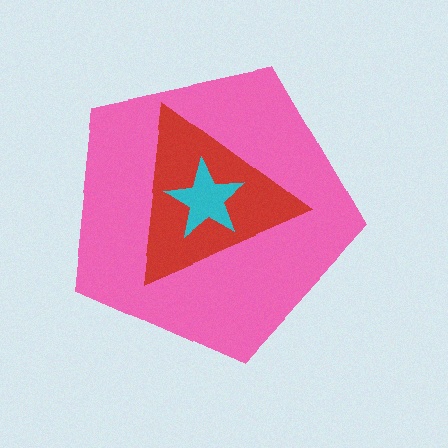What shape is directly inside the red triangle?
The cyan star.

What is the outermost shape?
The pink pentagon.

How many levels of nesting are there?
3.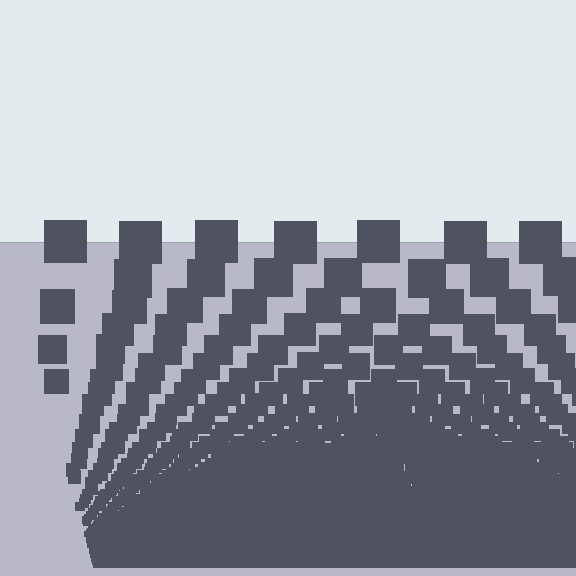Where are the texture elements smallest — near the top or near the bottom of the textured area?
Near the bottom.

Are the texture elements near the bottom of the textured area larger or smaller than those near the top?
Smaller. The gradient is inverted — elements near the bottom are smaller and denser.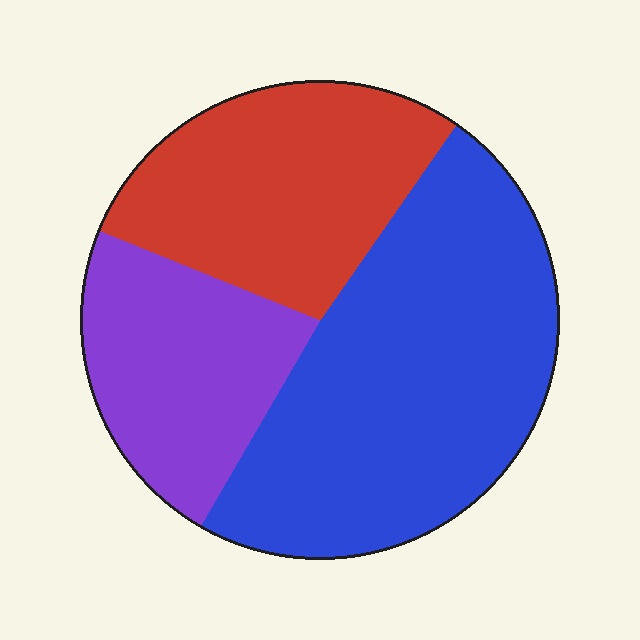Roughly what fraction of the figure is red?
Red covers about 30% of the figure.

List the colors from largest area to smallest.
From largest to smallest: blue, red, purple.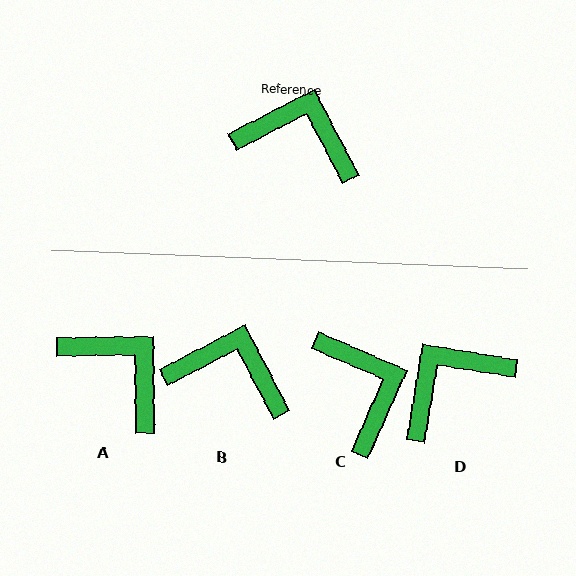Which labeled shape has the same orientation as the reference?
B.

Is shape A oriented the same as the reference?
No, it is off by about 27 degrees.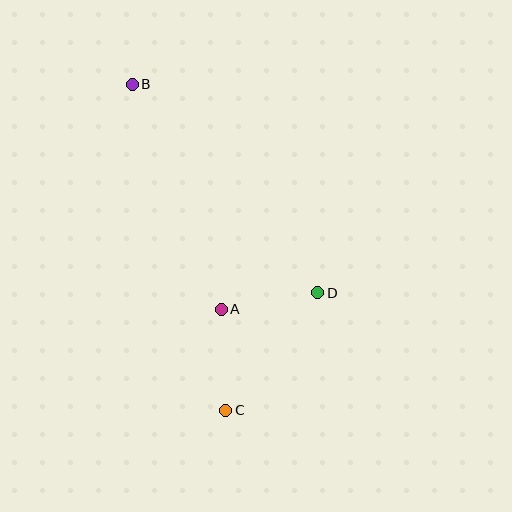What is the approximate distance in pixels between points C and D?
The distance between C and D is approximately 149 pixels.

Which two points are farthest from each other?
Points B and C are farthest from each other.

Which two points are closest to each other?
Points A and D are closest to each other.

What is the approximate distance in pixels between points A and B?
The distance between A and B is approximately 242 pixels.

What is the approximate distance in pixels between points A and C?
The distance between A and C is approximately 101 pixels.